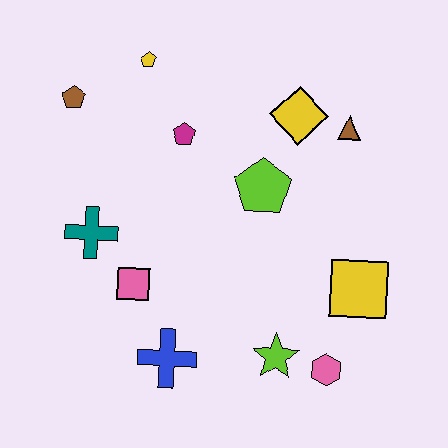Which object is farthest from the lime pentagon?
The brown pentagon is farthest from the lime pentagon.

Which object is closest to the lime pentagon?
The yellow diamond is closest to the lime pentagon.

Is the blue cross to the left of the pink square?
No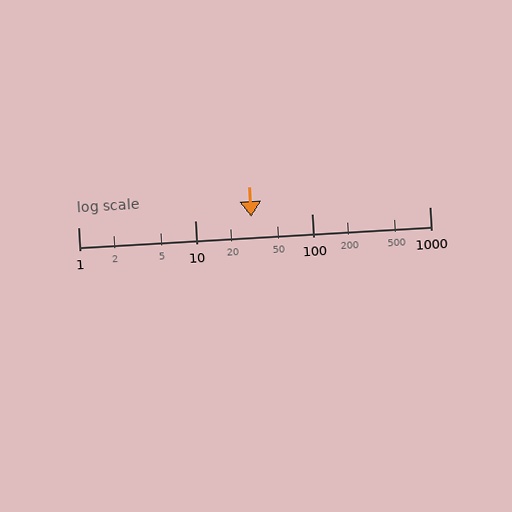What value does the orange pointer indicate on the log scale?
The pointer indicates approximately 30.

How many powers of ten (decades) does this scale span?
The scale spans 3 decades, from 1 to 1000.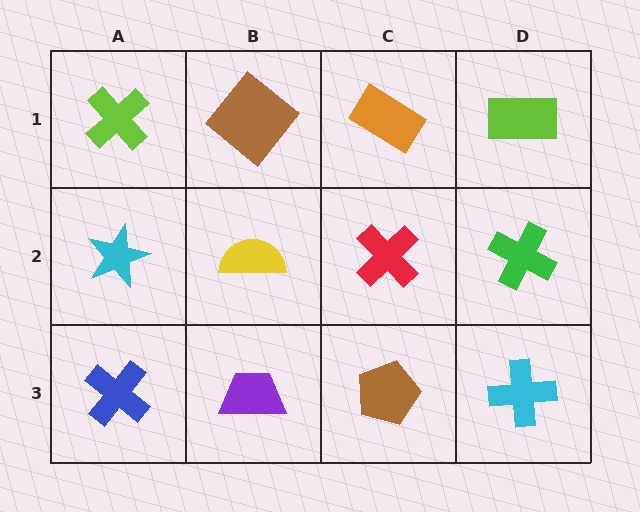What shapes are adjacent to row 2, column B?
A brown diamond (row 1, column B), a purple trapezoid (row 3, column B), a cyan star (row 2, column A), a red cross (row 2, column C).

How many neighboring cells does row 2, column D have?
3.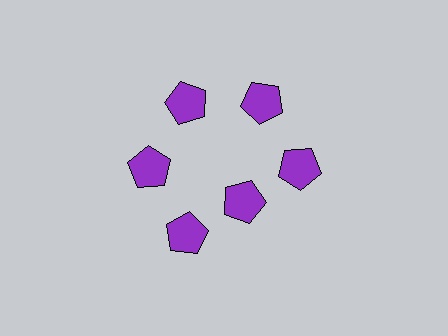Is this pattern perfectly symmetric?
No. The 6 purple pentagons are arranged in a ring, but one element near the 5 o'clock position is pulled inward toward the center, breaking the 6-fold rotational symmetry.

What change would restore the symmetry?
The symmetry would be restored by moving it outward, back onto the ring so that all 6 pentagons sit at equal angles and equal distance from the center.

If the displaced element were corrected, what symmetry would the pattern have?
It would have 6-fold rotational symmetry — the pattern would map onto itself every 60 degrees.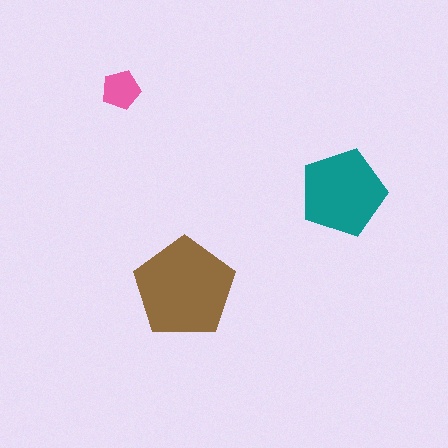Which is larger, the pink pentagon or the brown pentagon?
The brown one.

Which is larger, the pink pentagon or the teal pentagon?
The teal one.